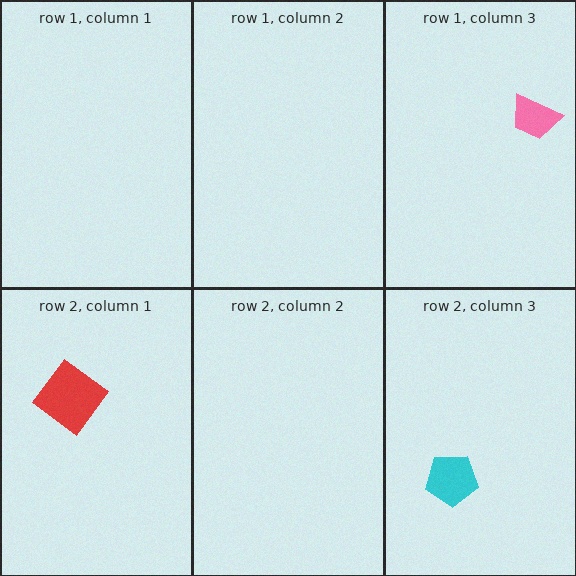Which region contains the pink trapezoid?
The row 1, column 3 region.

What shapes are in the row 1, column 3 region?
The pink trapezoid.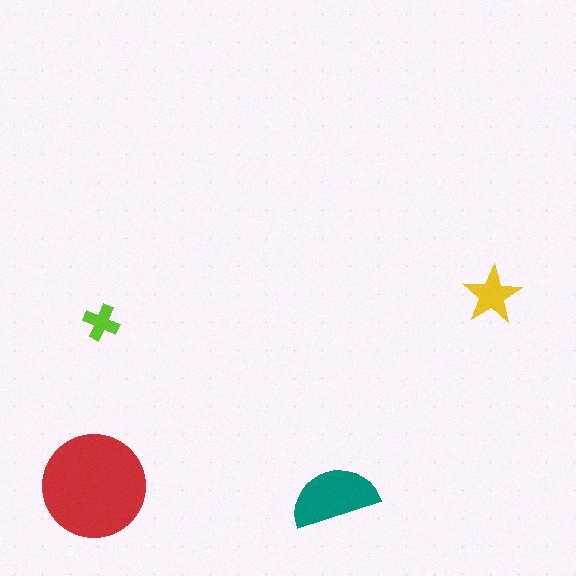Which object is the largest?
The red circle.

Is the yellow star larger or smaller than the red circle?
Smaller.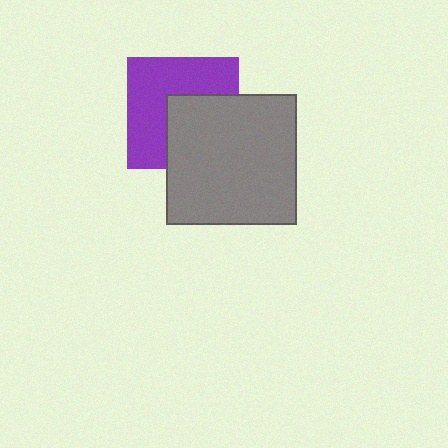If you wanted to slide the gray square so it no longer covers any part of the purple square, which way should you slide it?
Slide it toward the lower-right — that is the most direct way to separate the two shapes.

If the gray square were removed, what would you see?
You would see the complete purple square.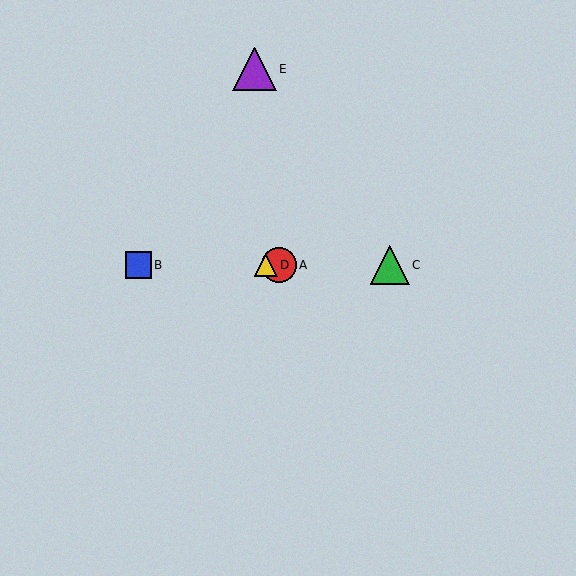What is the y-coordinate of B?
Object B is at y≈265.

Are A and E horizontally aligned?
No, A is at y≈265 and E is at y≈69.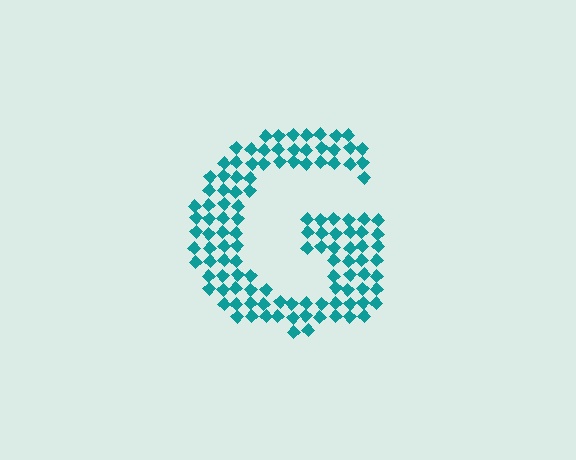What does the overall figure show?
The overall figure shows the letter G.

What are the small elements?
The small elements are diamonds.